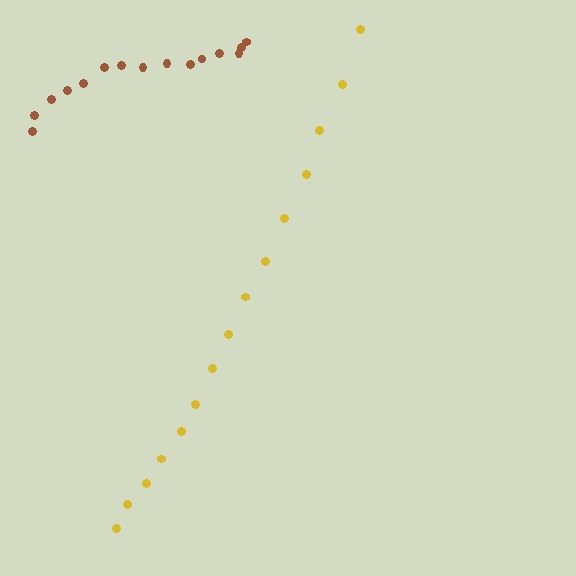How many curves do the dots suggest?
There are 2 distinct paths.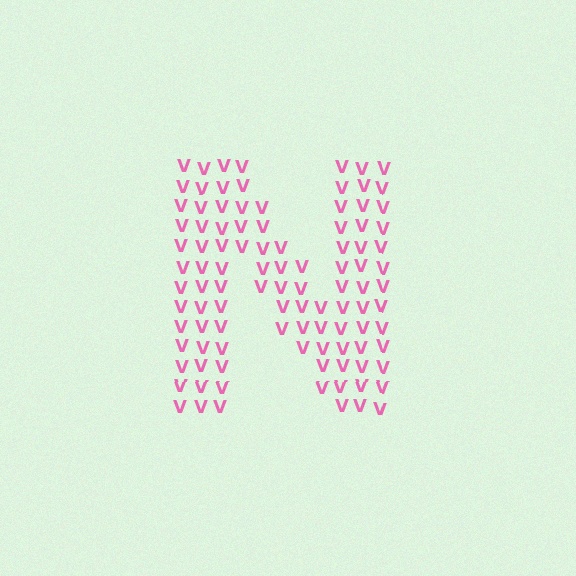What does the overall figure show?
The overall figure shows the letter N.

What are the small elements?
The small elements are letter V's.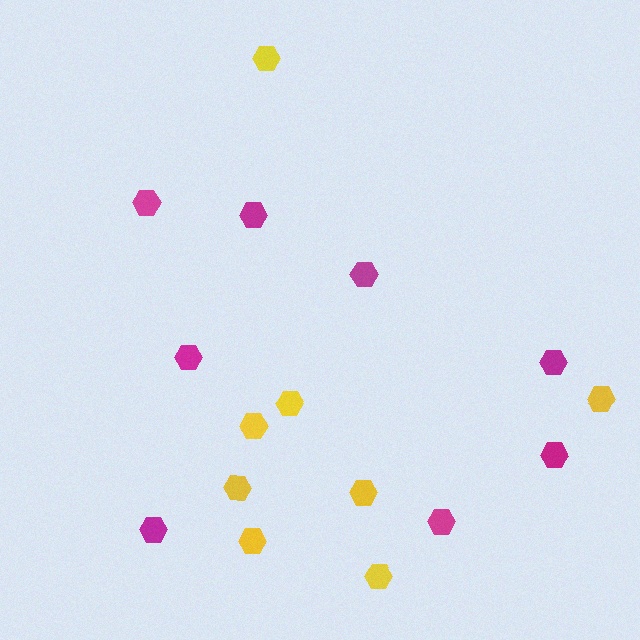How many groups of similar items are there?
There are 2 groups: one group of yellow hexagons (8) and one group of magenta hexagons (8).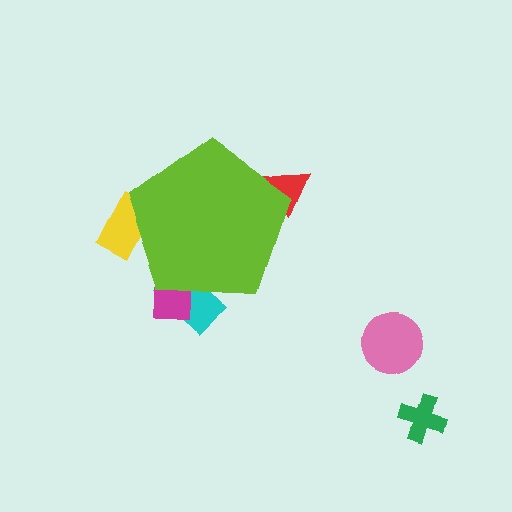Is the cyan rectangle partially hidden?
Yes, the cyan rectangle is partially hidden behind the lime pentagon.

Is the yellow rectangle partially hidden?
Yes, the yellow rectangle is partially hidden behind the lime pentagon.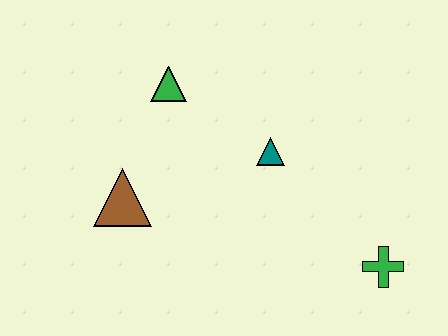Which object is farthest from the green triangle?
The green cross is farthest from the green triangle.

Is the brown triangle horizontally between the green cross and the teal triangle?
No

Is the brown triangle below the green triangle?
Yes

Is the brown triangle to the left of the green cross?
Yes